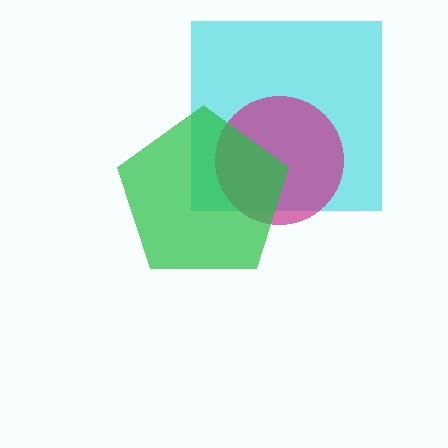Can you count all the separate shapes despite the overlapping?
Yes, there are 3 separate shapes.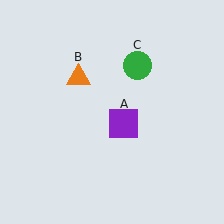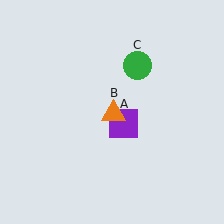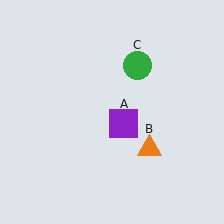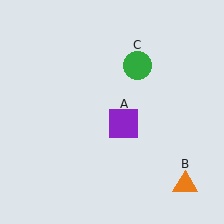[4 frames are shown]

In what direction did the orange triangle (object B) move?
The orange triangle (object B) moved down and to the right.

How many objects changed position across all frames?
1 object changed position: orange triangle (object B).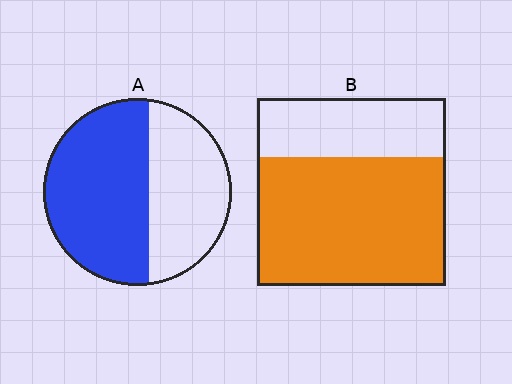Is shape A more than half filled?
Yes.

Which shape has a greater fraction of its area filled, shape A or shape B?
Shape B.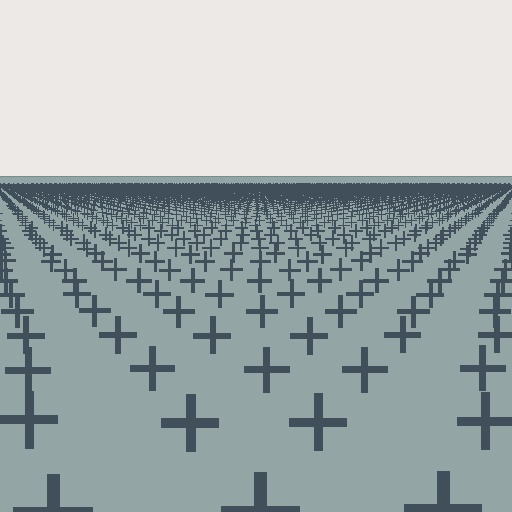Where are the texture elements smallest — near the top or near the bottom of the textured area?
Near the top.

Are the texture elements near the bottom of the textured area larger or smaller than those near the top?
Larger. Near the bottom, elements are closer to the viewer and appear at a bigger on-screen size.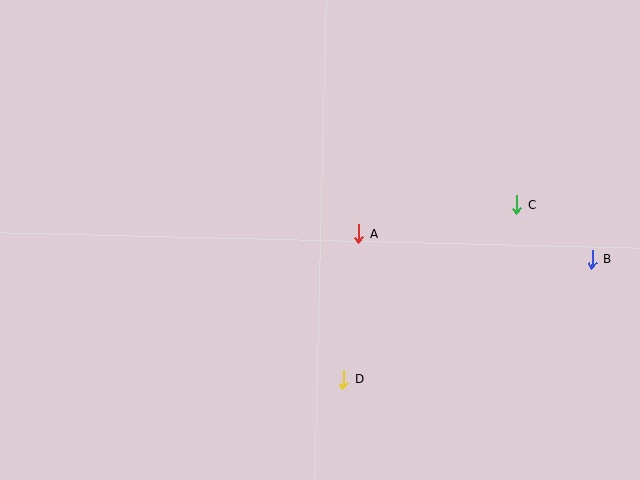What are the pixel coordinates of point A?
Point A is at (359, 234).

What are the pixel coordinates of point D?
Point D is at (343, 379).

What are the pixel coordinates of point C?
Point C is at (516, 204).